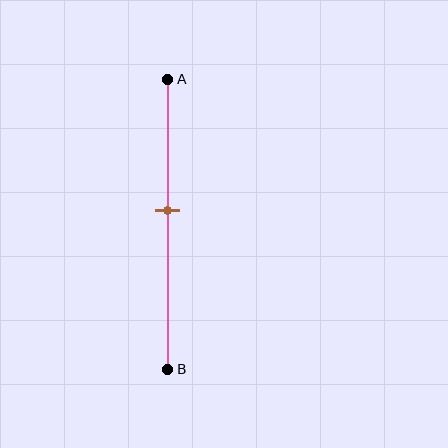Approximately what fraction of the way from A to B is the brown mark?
The brown mark is approximately 45% of the way from A to B.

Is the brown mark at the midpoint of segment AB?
No, the mark is at about 45% from A, not at the 50% midpoint.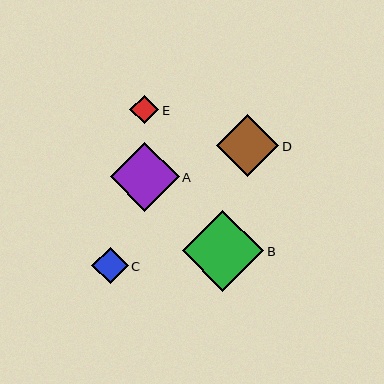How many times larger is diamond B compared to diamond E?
Diamond B is approximately 2.8 times the size of diamond E.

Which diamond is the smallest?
Diamond E is the smallest with a size of approximately 29 pixels.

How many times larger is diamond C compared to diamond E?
Diamond C is approximately 1.3 times the size of diamond E.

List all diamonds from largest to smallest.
From largest to smallest: B, A, D, C, E.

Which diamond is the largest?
Diamond B is the largest with a size of approximately 81 pixels.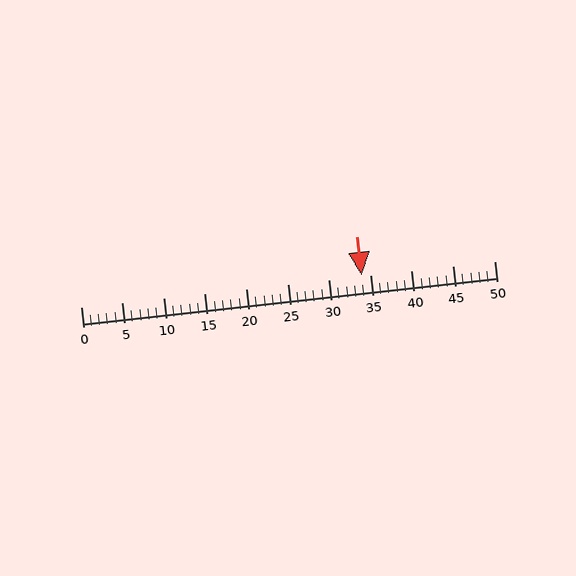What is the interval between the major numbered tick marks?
The major tick marks are spaced 5 units apart.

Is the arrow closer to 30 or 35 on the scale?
The arrow is closer to 35.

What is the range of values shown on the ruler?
The ruler shows values from 0 to 50.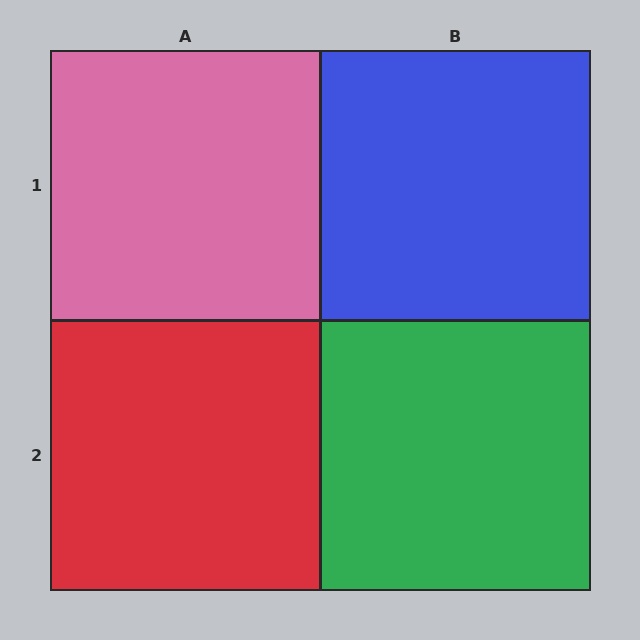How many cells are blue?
1 cell is blue.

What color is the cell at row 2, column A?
Red.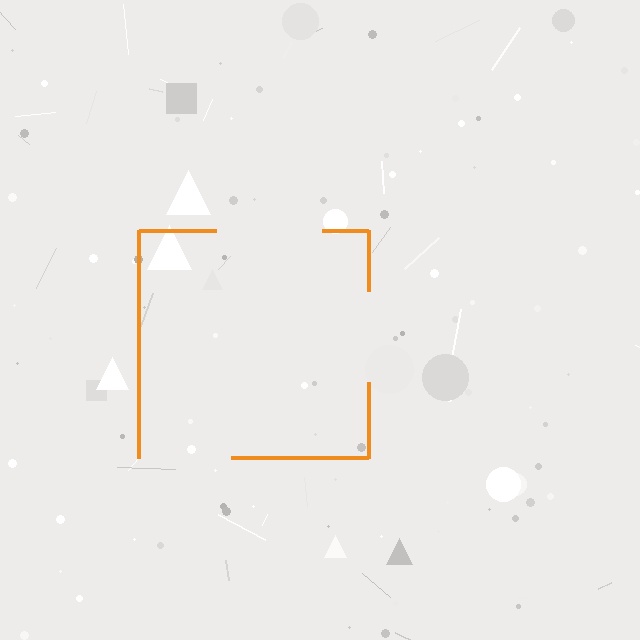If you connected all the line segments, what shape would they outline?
They would outline a square.